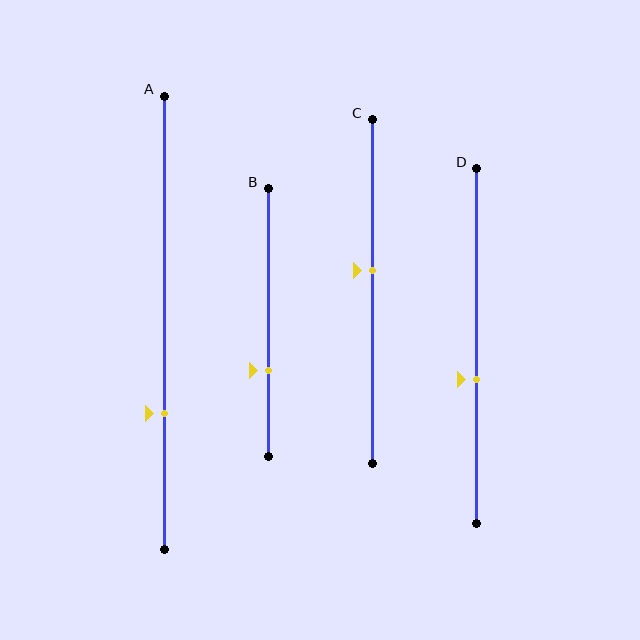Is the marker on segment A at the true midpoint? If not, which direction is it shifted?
No, the marker on segment A is shifted downward by about 20% of the segment length.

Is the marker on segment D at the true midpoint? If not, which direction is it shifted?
No, the marker on segment D is shifted downward by about 9% of the segment length.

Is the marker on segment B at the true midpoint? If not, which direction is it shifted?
No, the marker on segment B is shifted downward by about 18% of the segment length.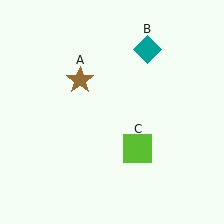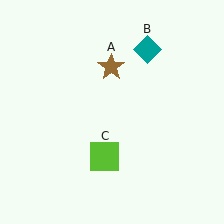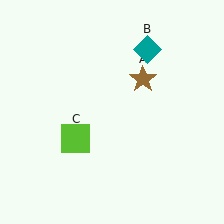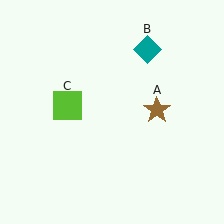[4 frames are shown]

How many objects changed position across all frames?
2 objects changed position: brown star (object A), lime square (object C).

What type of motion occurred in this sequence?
The brown star (object A), lime square (object C) rotated clockwise around the center of the scene.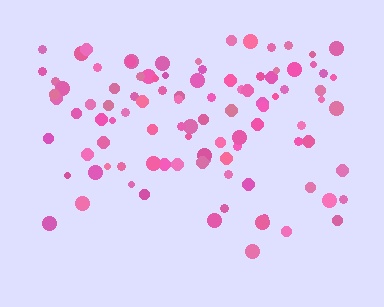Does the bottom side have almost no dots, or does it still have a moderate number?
Still a moderate number, just noticeably fewer than the top.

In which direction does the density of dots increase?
From bottom to top, with the top side densest.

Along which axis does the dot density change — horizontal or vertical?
Vertical.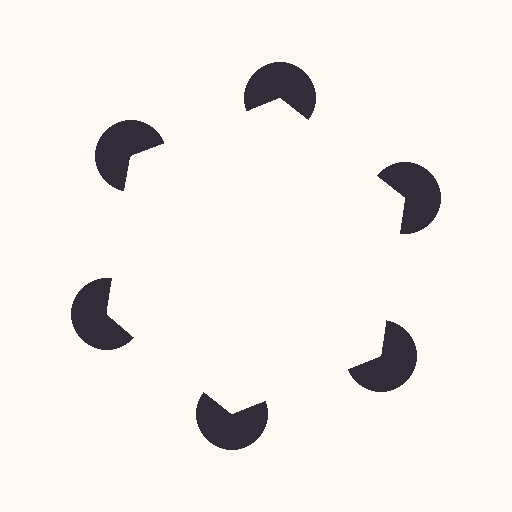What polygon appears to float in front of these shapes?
An illusory hexagon — its edges are inferred from the aligned wedge cuts in the pac-man discs, not physically drawn.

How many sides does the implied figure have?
6 sides.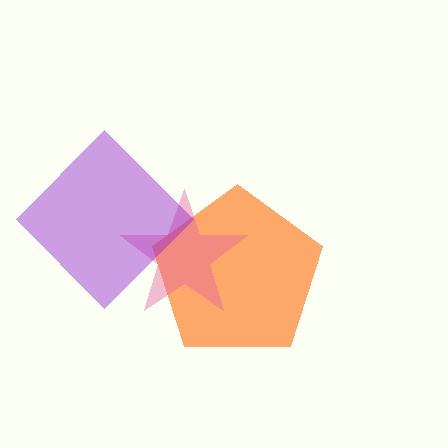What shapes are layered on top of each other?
The layered shapes are: an orange pentagon, a pink star, a purple diamond.